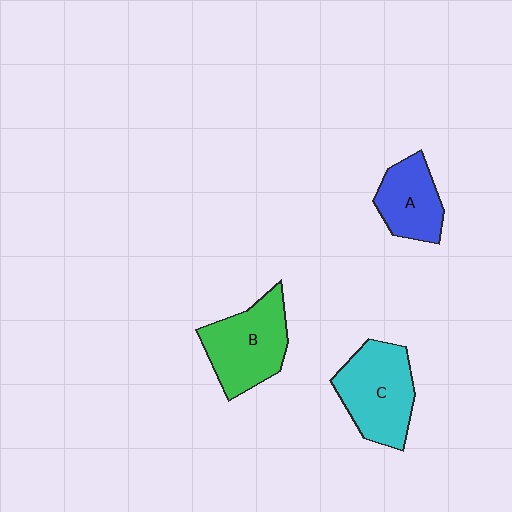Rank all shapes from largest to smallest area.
From largest to smallest: C (cyan), B (green), A (blue).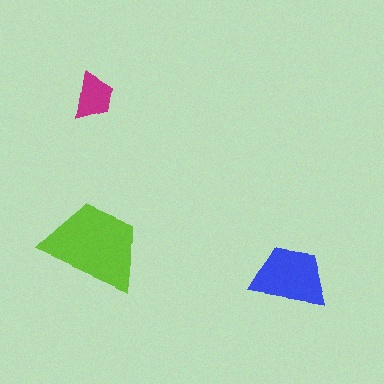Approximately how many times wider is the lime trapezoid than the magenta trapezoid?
About 2 times wider.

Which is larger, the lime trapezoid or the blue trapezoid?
The lime one.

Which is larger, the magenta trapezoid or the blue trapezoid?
The blue one.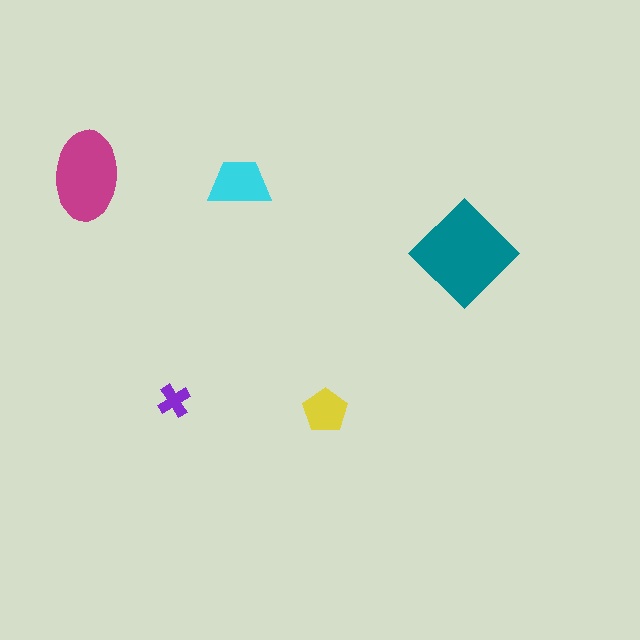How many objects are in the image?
There are 5 objects in the image.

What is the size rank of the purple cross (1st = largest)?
5th.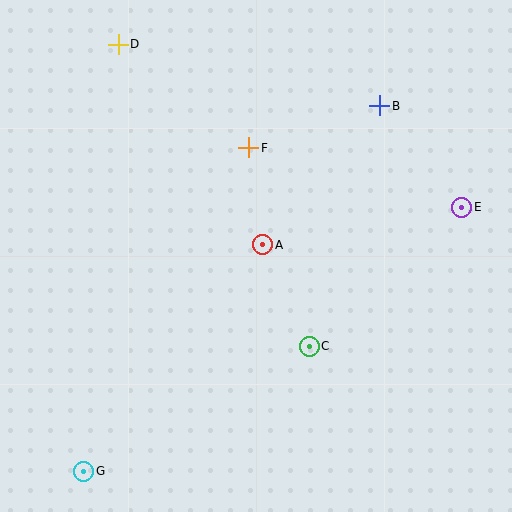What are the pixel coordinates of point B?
Point B is at (380, 106).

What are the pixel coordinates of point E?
Point E is at (462, 207).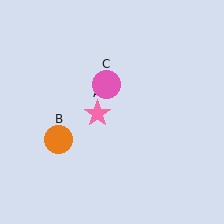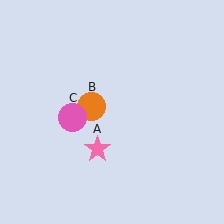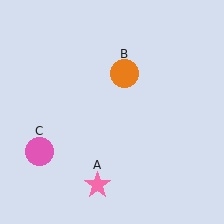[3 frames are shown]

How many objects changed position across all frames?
3 objects changed position: pink star (object A), orange circle (object B), pink circle (object C).